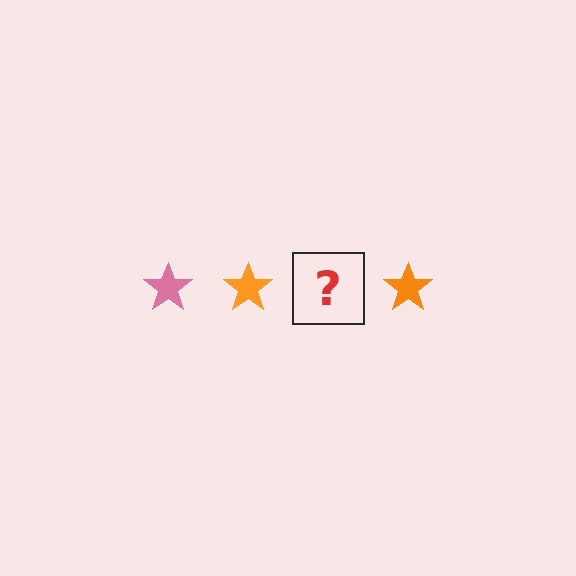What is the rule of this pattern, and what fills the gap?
The rule is that the pattern cycles through pink, orange stars. The gap should be filled with a pink star.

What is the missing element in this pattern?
The missing element is a pink star.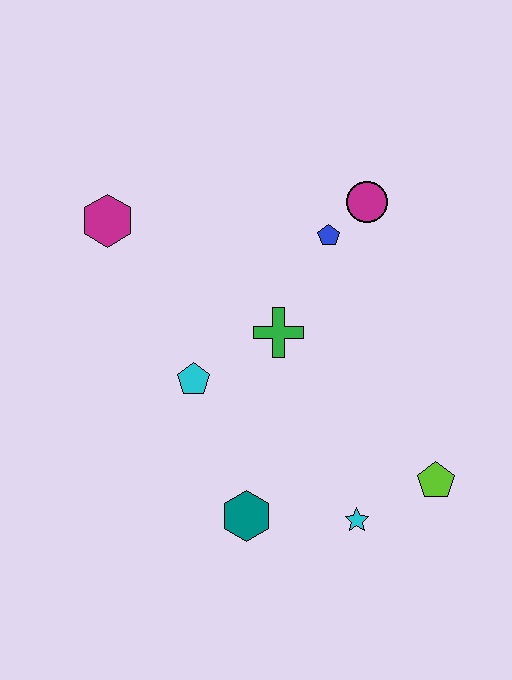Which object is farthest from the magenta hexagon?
The lime pentagon is farthest from the magenta hexagon.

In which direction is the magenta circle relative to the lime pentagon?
The magenta circle is above the lime pentagon.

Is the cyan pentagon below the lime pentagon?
No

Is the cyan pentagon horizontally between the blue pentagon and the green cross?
No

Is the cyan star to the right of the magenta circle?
No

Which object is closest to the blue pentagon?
The magenta circle is closest to the blue pentagon.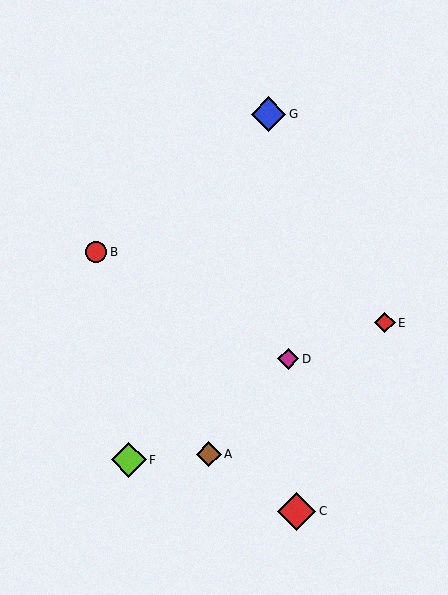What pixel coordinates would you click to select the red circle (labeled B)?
Click at (96, 252) to select the red circle B.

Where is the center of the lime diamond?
The center of the lime diamond is at (129, 460).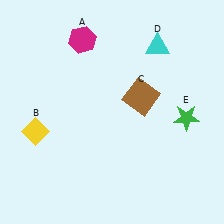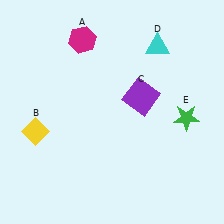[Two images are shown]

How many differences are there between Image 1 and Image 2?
There is 1 difference between the two images.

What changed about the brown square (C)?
In Image 1, C is brown. In Image 2, it changed to purple.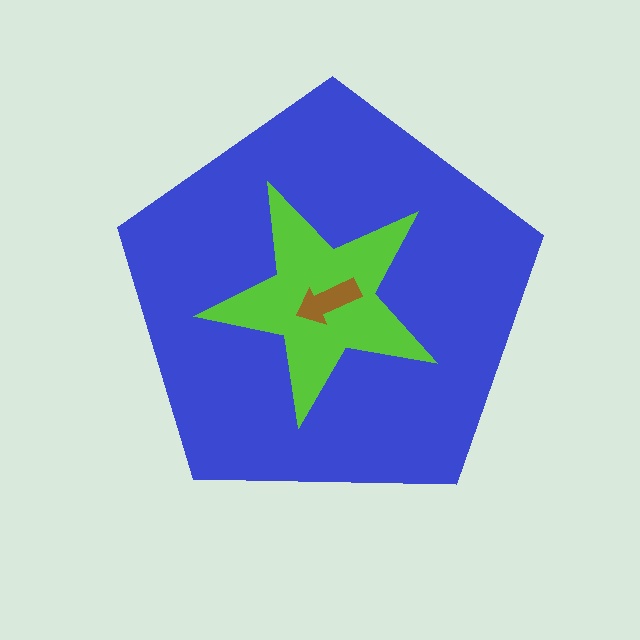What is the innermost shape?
The brown arrow.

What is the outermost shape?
The blue pentagon.